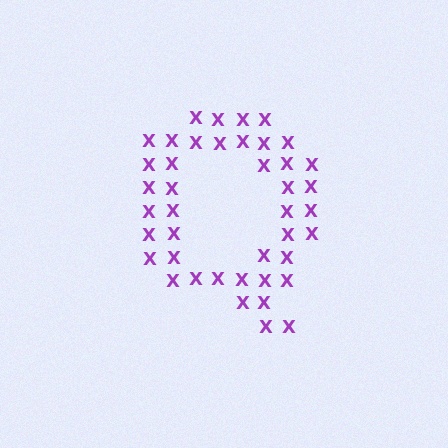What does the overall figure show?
The overall figure shows the letter Q.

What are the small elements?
The small elements are letter X's.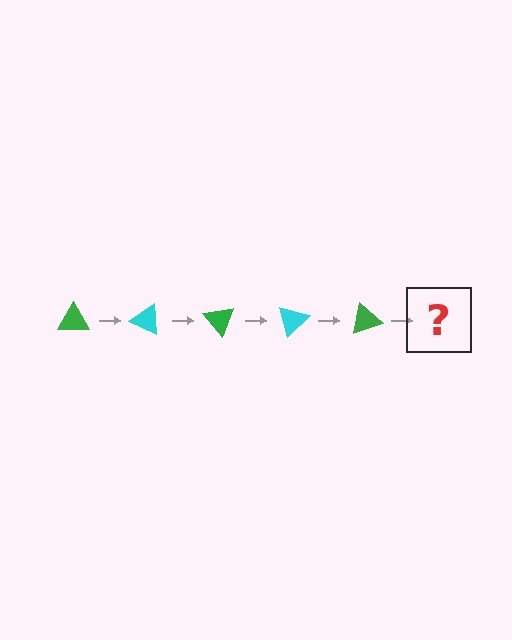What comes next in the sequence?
The next element should be a cyan triangle, rotated 125 degrees from the start.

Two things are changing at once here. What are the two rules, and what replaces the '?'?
The two rules are that it rotates 25 degrees each step and the color cycles through green and cyan. The '?' should be a cyan triangle, rotated 125 degrees from the start.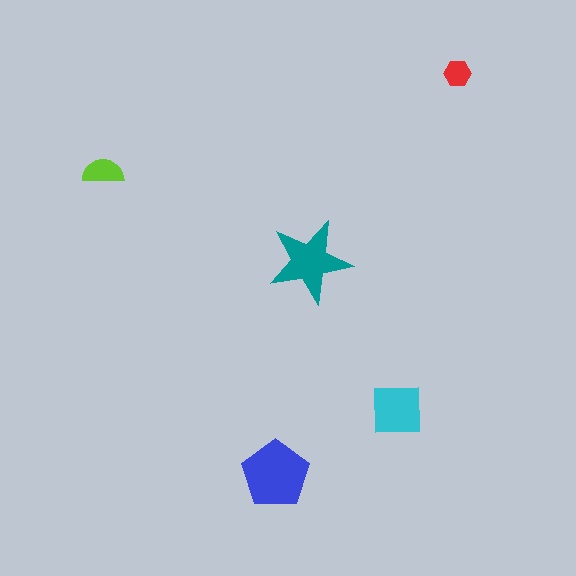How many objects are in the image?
There are 5 objects in the image.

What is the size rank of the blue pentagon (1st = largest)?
1st.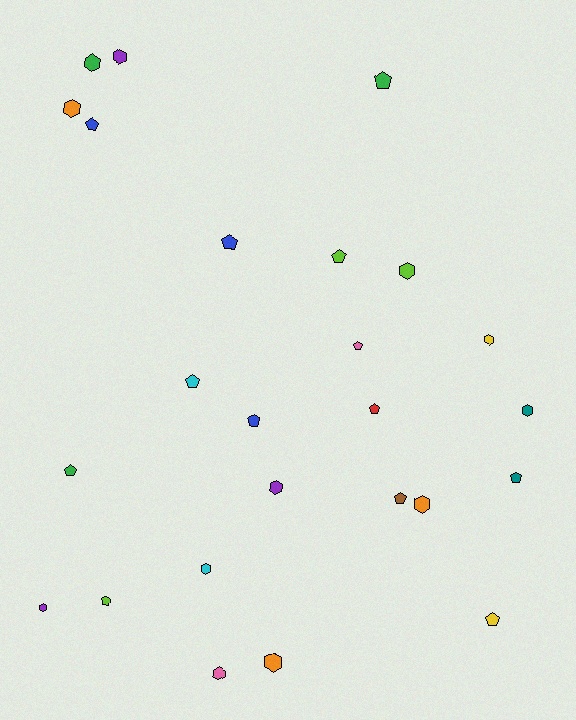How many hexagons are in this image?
There are 12 hexagons.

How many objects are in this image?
There are 25 objects.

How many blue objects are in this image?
There are 3 blue objects.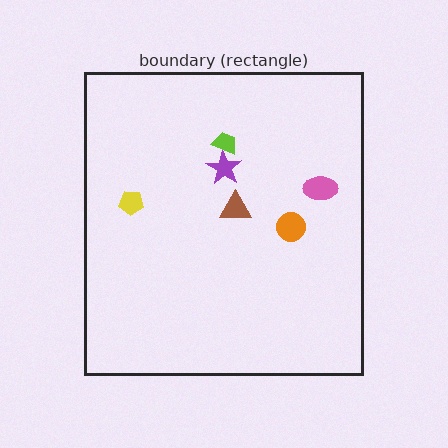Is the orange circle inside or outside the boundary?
Inside.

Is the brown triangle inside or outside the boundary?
Inside.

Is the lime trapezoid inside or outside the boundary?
Inside.